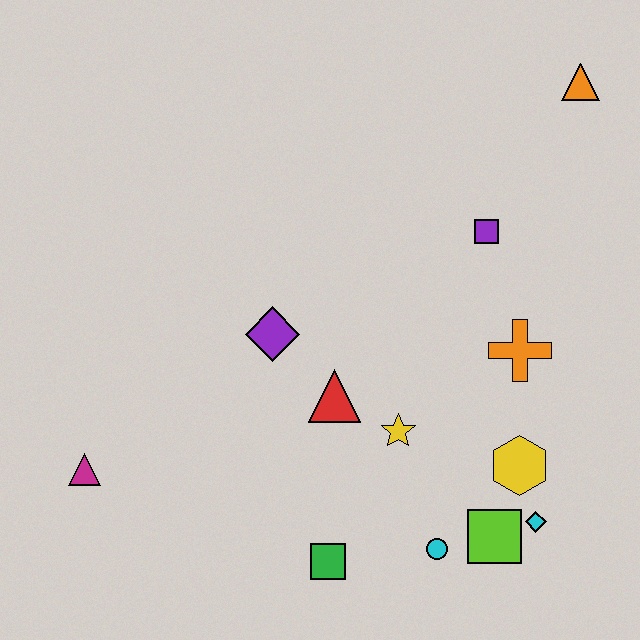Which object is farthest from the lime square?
The orange triangle is farthest from the lime square.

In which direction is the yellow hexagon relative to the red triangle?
The yellow hexagon is to the right of the red triangle.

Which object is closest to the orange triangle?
The purple square is closest to the orange triangle.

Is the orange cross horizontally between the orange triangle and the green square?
Yes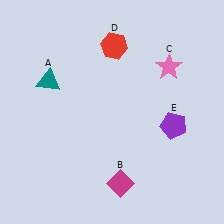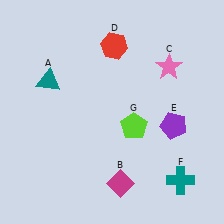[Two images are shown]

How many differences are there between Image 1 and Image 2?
There are 2 differences between the two images.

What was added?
A teal cross (F), a lime pentagon (G) were added in Image 2.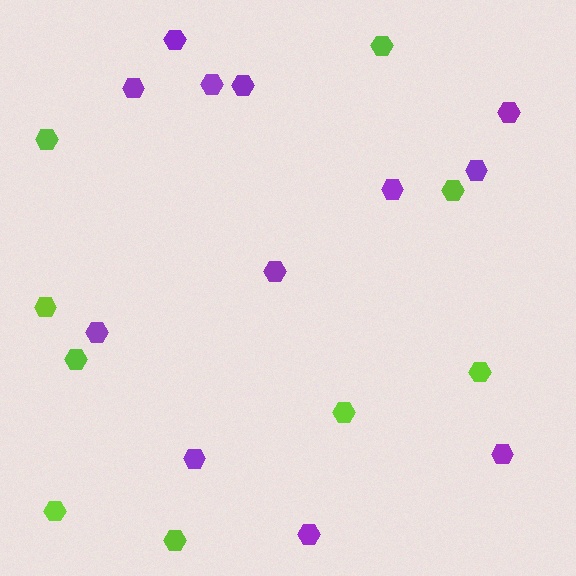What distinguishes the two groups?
There are 2 groups: one group of lime hexagons (9) and one group of purple hexagons (12).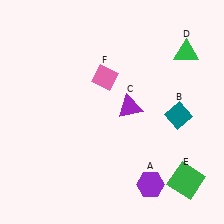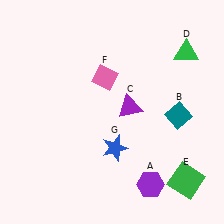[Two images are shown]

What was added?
A blue star (G) was added in Image 2.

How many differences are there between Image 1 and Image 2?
There is 1 difference between the two images.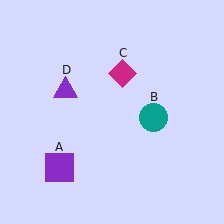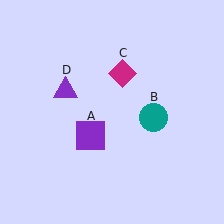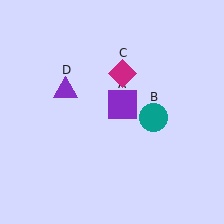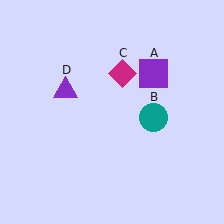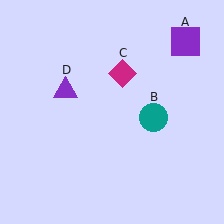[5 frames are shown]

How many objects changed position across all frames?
1 object changed position: purple square (object A).